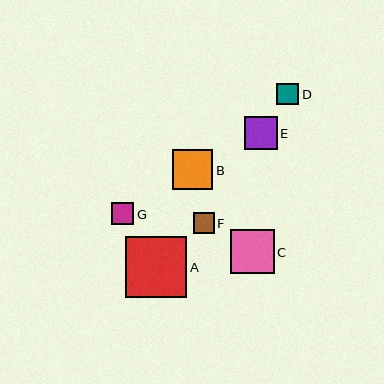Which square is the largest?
Square A is the largest with a size of approximately 61 pixels.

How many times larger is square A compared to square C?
Square A is approximately 1.4 times the size of square C.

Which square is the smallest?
Square F is the smallest with a size of approximately 21 pixels.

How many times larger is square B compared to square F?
Square B is approximately 1.9 times the size of square F.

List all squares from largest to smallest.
From largest to smallest: A, C, B, E, G, D, F.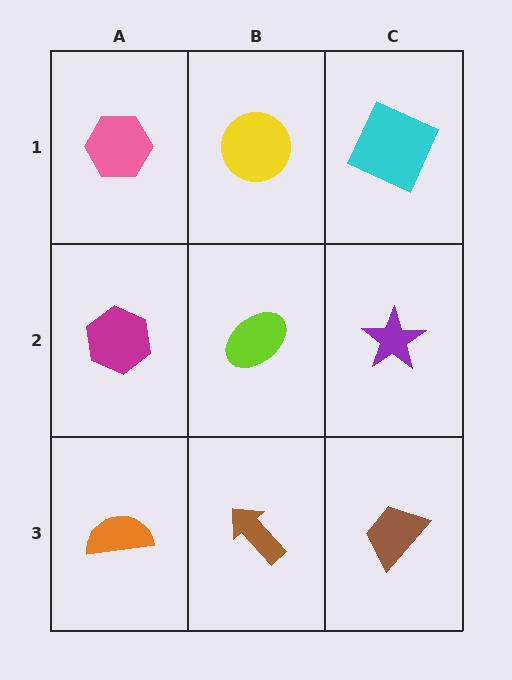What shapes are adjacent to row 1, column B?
A lime ellipse (row 2, column B), a pink hexagon (row 1, column A), a cyan square (row 1, column C).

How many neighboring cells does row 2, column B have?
4.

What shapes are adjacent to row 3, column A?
A magenta hexagon (row 2, column A), a brown arrow (row 3, column B).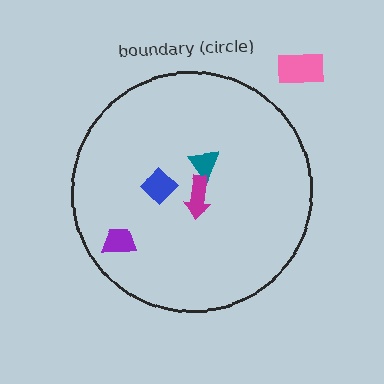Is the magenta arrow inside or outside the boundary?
Inside.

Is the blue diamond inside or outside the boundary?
Inside.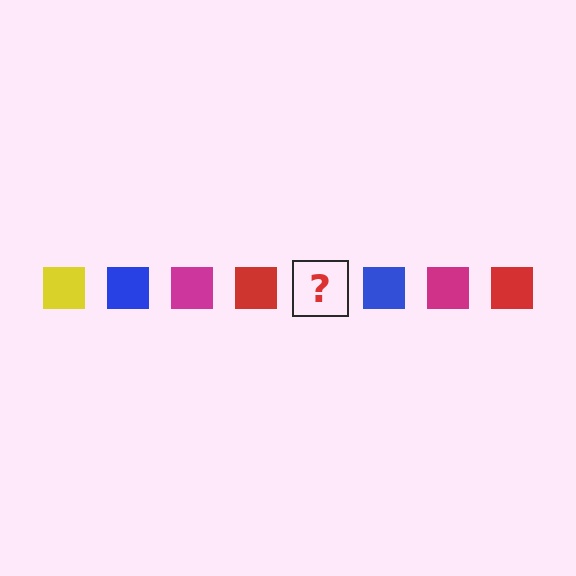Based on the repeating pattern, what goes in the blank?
The blank should be a yellow square.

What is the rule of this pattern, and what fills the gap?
The rule is that the pattern cycles through yellow, blue, magenta, red squares. The gap should be filled with a yellow square.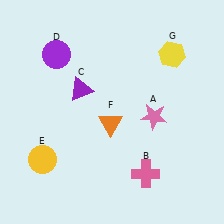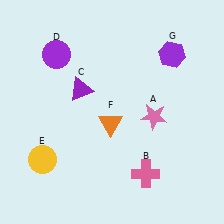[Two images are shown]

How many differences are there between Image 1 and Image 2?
There is 1 difference between the two images.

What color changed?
The hexagon (G) changed from yellow in Image 1 to purple in Image 2.